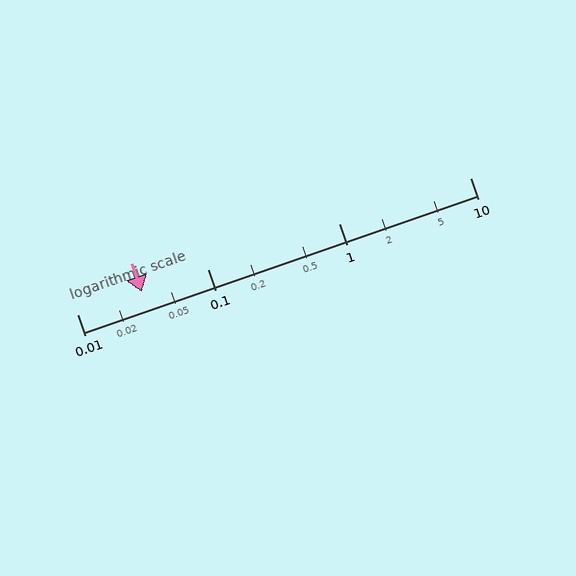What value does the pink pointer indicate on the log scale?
The pointer indicates approximately 0.031.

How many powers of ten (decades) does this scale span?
The scale spans 3 decades, from 0.01 to 10.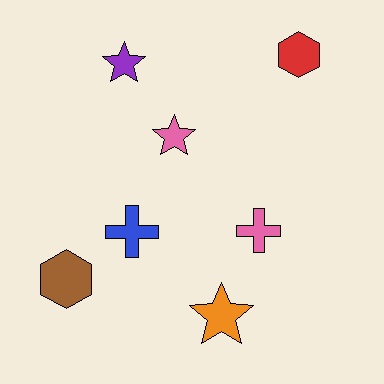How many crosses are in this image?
There are 2 crosses.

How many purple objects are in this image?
There is 1 purple object.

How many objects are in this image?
There are 7 objects.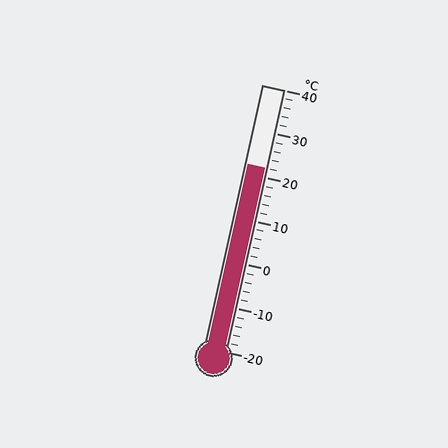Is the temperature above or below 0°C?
The temperature is above 0°C.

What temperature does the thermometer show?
The thermometer shows approximately 22°C.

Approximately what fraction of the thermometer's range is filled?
The thermometer is filled to approximately 70% of its range.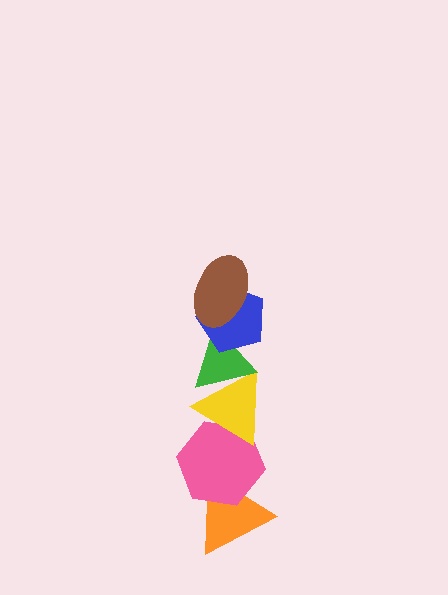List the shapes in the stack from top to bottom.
From top to bottom: the brown ellipse, the blue pentagon, the green triangle, the yellow triangle, the pink hexagon, the orange triangle.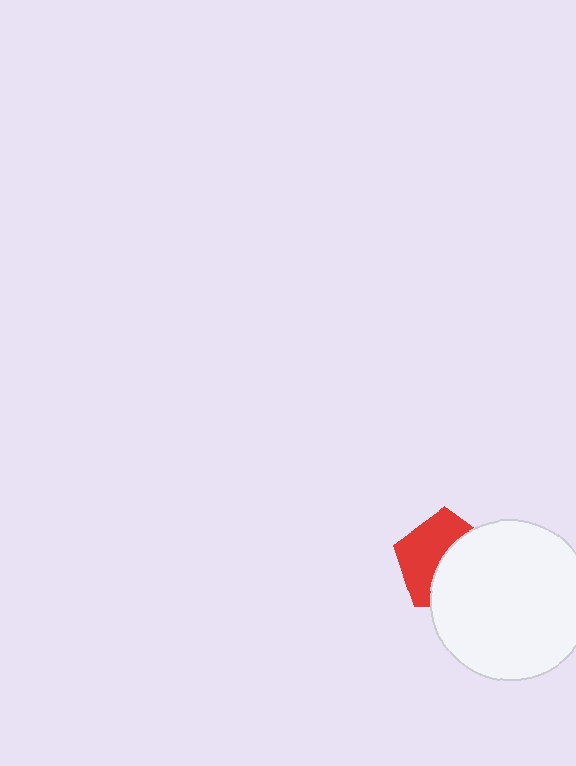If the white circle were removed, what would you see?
You would see the complete red pentagon.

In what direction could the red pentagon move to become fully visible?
The red pentagon could move left. That would shift it out from behind the white circle entirely.